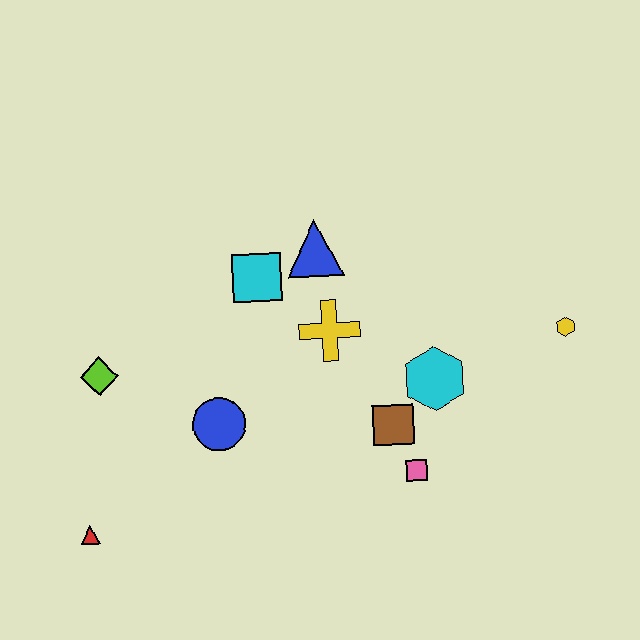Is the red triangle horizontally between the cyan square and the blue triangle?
No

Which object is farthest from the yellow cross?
The red triangle is farthest from the yellow cross.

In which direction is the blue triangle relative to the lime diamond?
The blue triangle is to the right of the lime diamond.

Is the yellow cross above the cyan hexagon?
Yes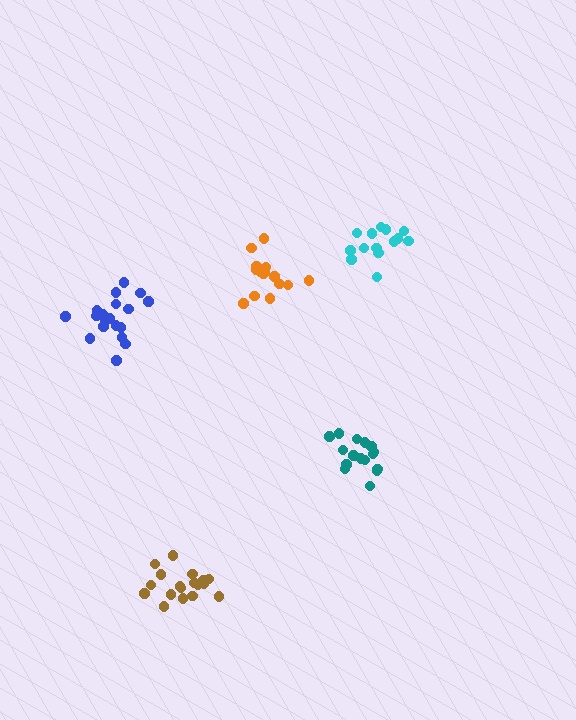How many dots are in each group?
Group 1: 19 dots, Group 2: 16 dots, Group 3: 18 dots, Group 4: 15 dots, Group 5: 15 dots (83 total).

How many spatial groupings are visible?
There are 5 spatial groupings.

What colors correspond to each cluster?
The clusters are colored: blue, teal, brown, orange, cyan.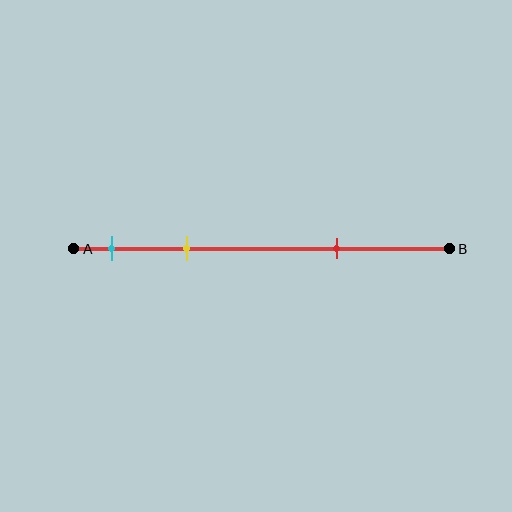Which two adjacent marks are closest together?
The cyan and yellow marks are the closest adjacent pair.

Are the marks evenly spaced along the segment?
No, the marks are not evenly spaced.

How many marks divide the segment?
There are 3 marks dividing the segment.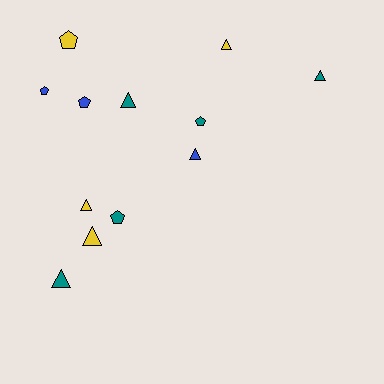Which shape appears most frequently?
Triangle, with 7 objects.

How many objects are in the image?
There are 12 objects.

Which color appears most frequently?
Teal, with 5 objects.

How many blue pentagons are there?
There are 2 blue pentagons.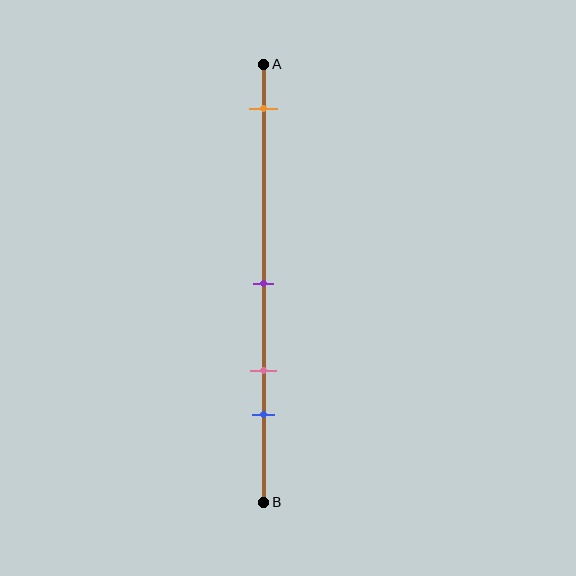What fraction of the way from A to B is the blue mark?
The blue mark is approximately 80% (0.8) of the way from A to B.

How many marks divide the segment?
There are 4 marks dividing the segment.